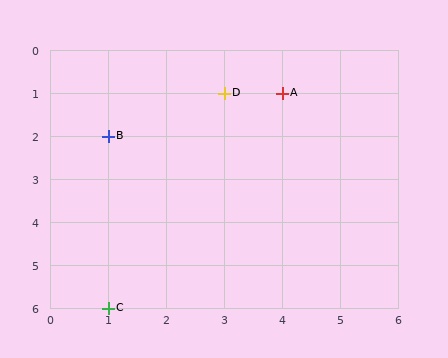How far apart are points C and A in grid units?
Points C and A are 3 columns and 5 rows apart (about 5.8 grid units diagonally).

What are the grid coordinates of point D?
Point D is at grid coordinates (3, 1).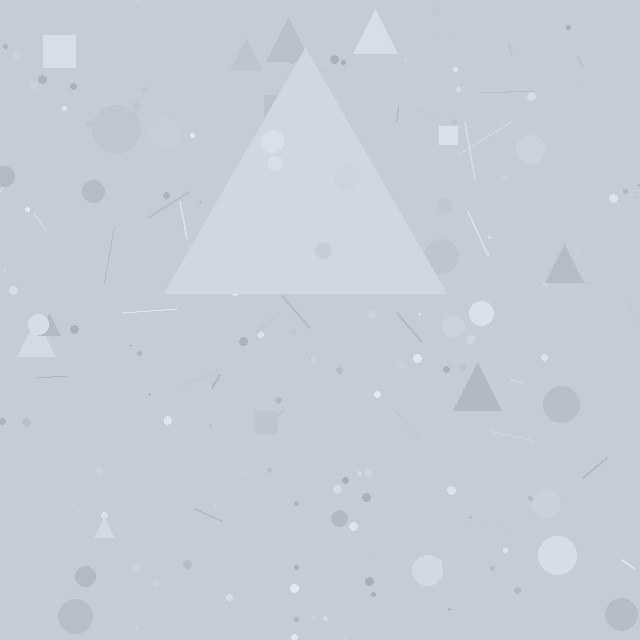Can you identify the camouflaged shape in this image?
The camouflaged shape is a triangle.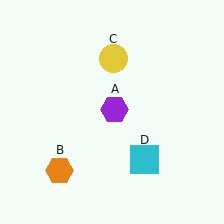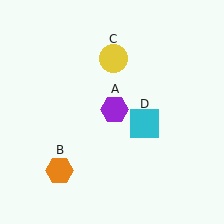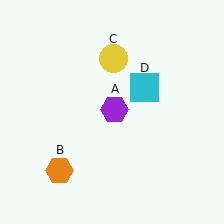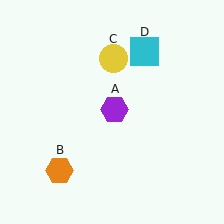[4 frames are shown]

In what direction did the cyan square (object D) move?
The cyan square (object D) moved up.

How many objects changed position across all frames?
1 object changed position: cyan square (object D).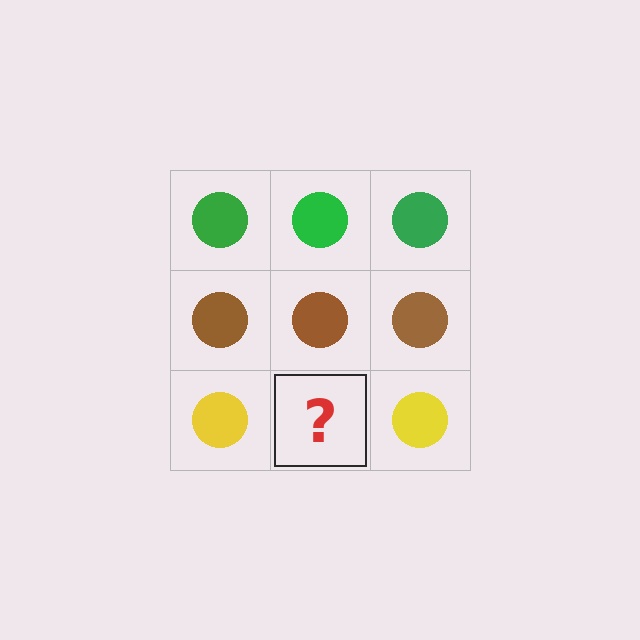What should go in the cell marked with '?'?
The missing cell should contain a yellow circle.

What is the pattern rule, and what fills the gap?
The rule is that each row has a consistent color. The gap should be filled with a yellow circle.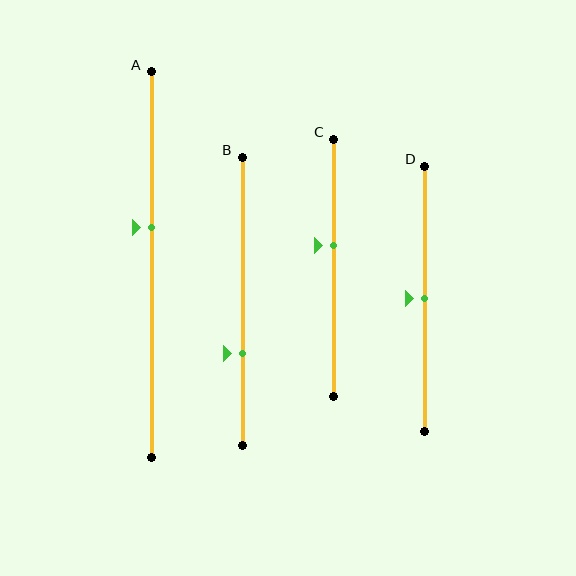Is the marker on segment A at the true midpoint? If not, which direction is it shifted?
No, the marker on segment A is shifted upward by about 10% of the segment length.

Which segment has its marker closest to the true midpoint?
Segment D has its marker closest to the true midpoint.